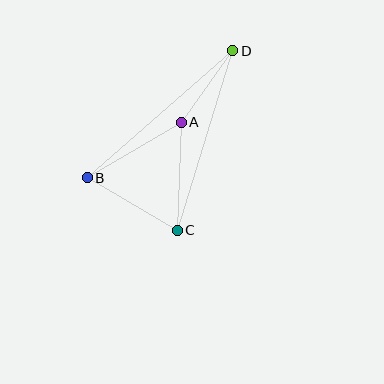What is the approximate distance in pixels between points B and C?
The distance between B and C is approximately 104 pixels.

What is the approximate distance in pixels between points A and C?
The distance between A and C is approximately 108 pixels.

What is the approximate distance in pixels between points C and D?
The distance between C and D is approximately 188 pixels.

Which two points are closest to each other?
Points A and D are closest to each other.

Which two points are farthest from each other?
Points B and D are farthest from each other.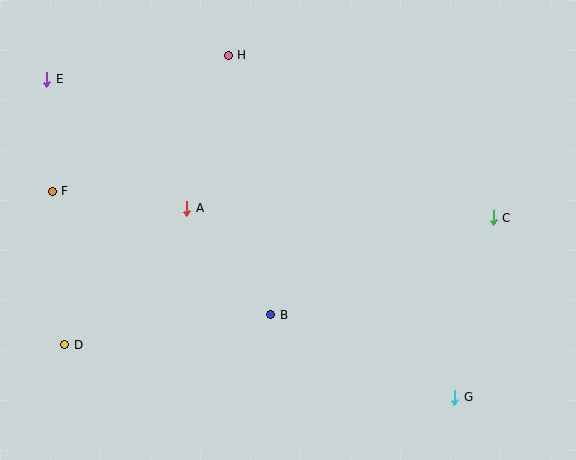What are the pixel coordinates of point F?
Point F is at (52, 191).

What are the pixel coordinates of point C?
Point C is at (493, 218).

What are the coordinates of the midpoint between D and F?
The midpoint between D and F is at (59, 268).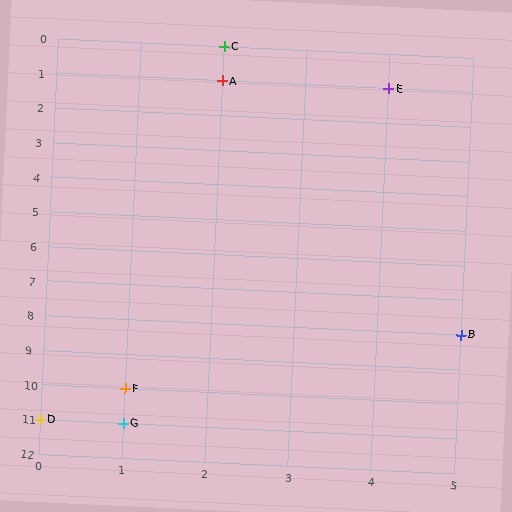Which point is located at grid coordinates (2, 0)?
Point C is at (2, 0).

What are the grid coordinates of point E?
Point E is at grid coordinates (4, 1).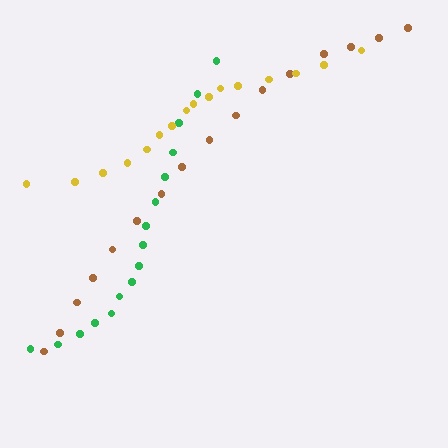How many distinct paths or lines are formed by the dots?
There are 3 distinct paths.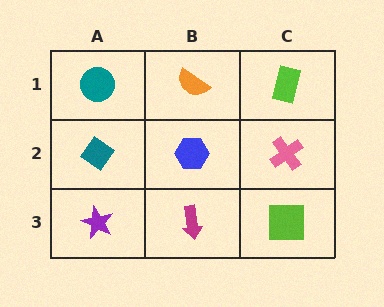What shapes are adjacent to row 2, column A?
A teal circle (row 1, column A), a purple star (row 3, column A), a blue hexagon (row 2, column B).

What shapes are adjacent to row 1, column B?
A blue hexagon (row 2, column B), a teal circle (row 1, column A), a lime rectangle (row 1, column C).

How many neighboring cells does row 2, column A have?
3.